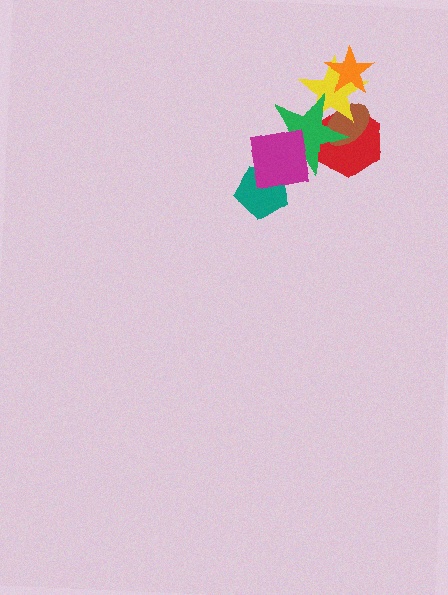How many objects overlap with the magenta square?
2 objects overlap with the magenta square.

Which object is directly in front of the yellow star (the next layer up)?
The green star is directly in front of the yellow star.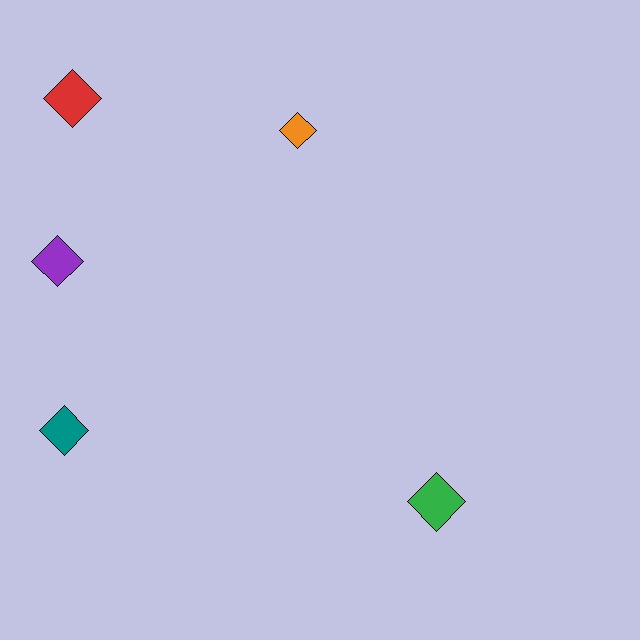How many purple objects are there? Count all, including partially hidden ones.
There is 1 purple object.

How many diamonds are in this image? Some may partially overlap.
There are 5 diamonds.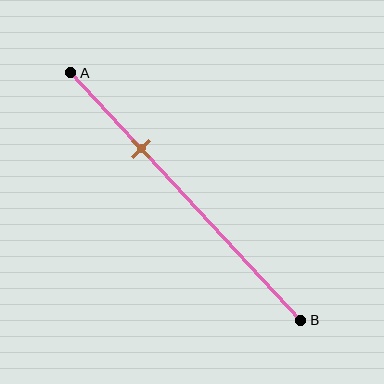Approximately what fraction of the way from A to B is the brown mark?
The brown mark is approximately 30% of the way from A to B.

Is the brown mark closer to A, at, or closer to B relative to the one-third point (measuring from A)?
The brown mark is approximately at the one-third point of segment AB.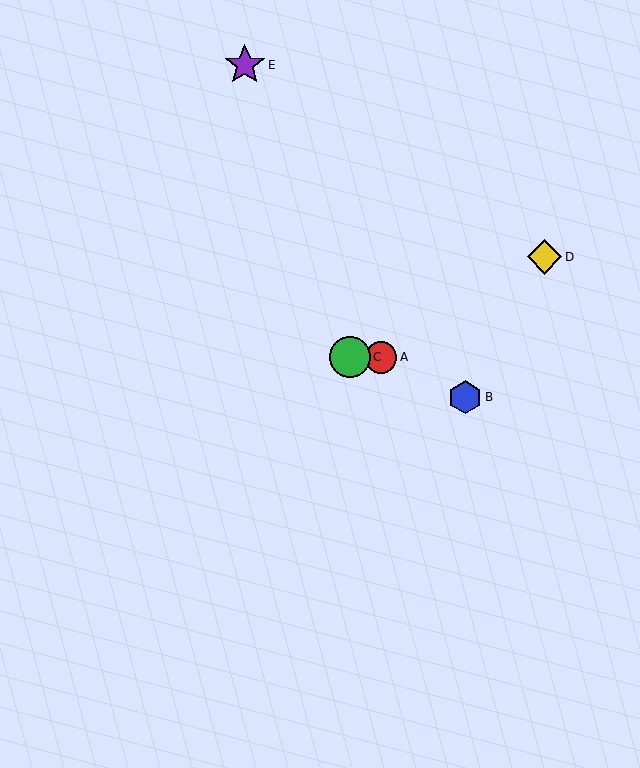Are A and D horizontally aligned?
No, A is at y≈357 and D is at y≈257.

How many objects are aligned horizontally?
2 objects (A, C) are aligned horizontally.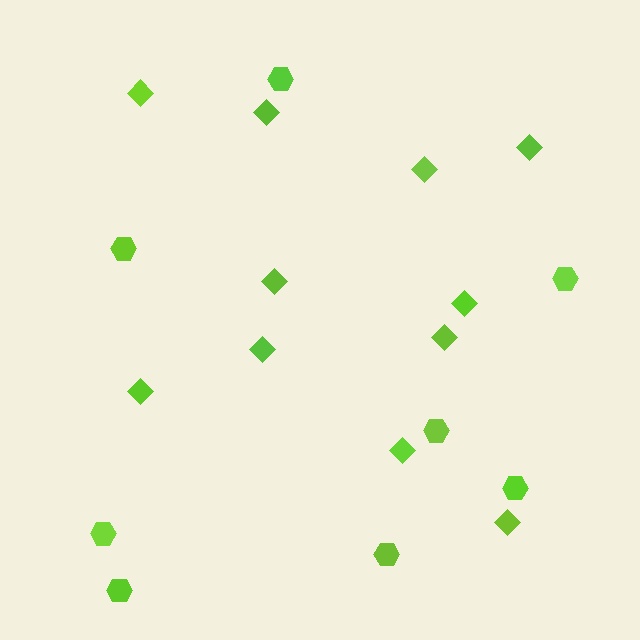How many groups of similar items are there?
There are 2 groups: one group of diamonds (11) and one group of hexagons (8).